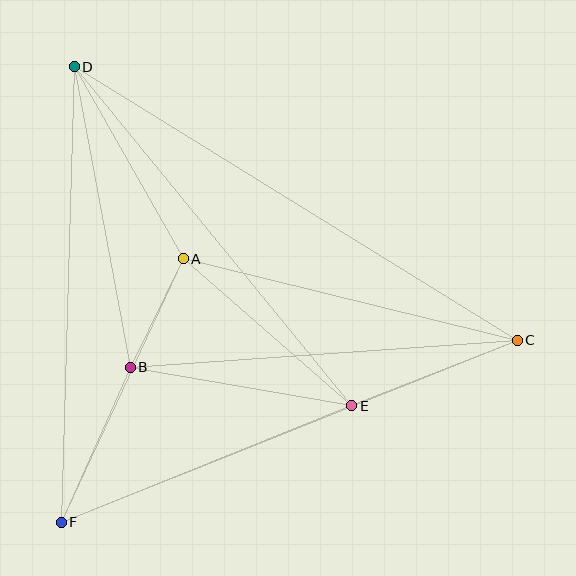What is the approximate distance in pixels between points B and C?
The distance between B and C is approximately 388 pixels.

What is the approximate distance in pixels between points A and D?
The distance between A and D is approximately 221 pixels.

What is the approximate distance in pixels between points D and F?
The distance between D and F is approximately 456 pixels.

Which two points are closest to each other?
Points A and B are closest to each other.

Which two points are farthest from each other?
Points C and D are farthest from each other.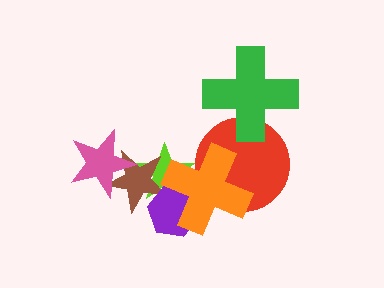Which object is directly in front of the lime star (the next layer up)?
The brown star is directly in front of the lime star.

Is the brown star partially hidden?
Yes, it is partially covered by another shape.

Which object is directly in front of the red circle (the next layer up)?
The orange cross is directly in front of the red circle.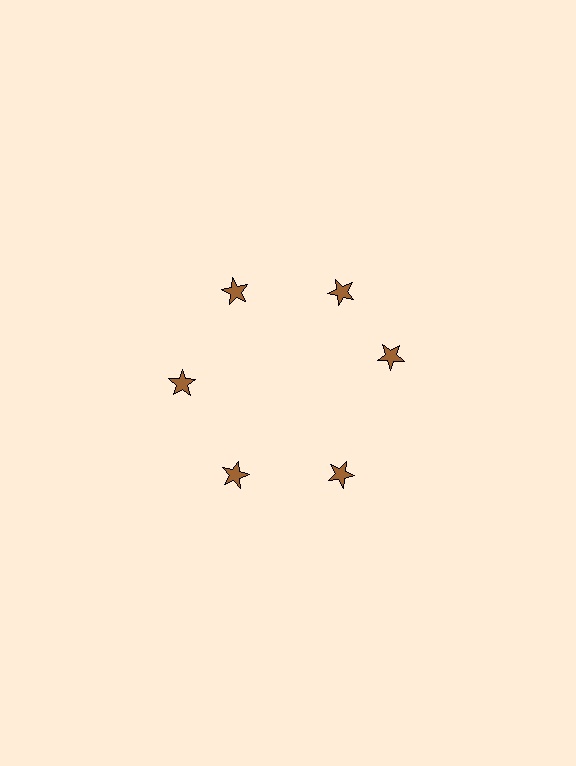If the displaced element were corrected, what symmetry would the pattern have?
It would have 6-fold rotational symmetry — the pattern would map onto itself every 60 degrees.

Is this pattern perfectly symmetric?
No. The 6 brown stars are arranged in a ring, but one element near the 3 o'clock position is rotated out of alignment along the ring, breaking the 6-fold rotational symmetry.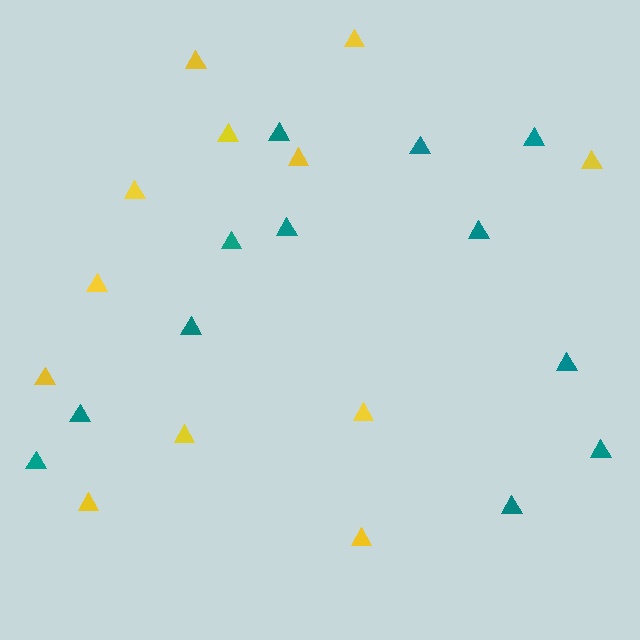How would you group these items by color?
There are 2 groups: one group of teal triangles (12) and one group of yellow triangles (12).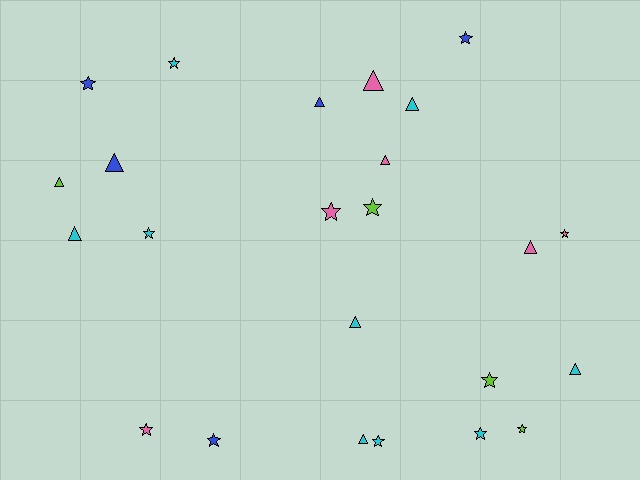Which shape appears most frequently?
Star, with 13 objects.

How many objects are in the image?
There are 24 objects.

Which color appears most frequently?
Cyan, with 9 objects.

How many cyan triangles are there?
There are 5 cyan triangles.